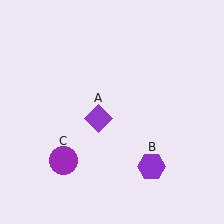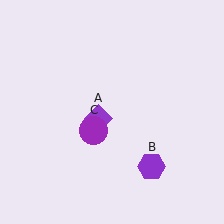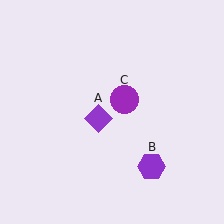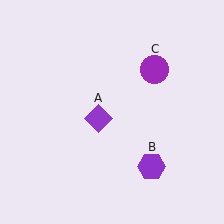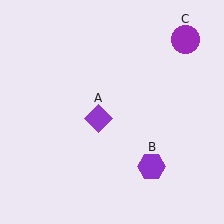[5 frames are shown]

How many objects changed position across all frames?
1 object changed position: purple circle (object C).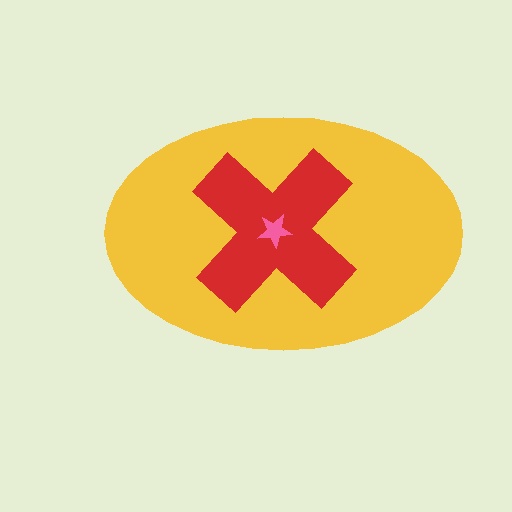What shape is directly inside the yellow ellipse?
The red cross.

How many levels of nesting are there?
3.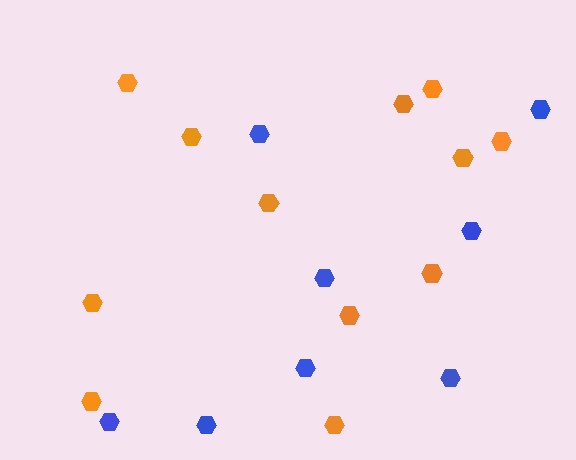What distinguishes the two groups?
There are 2 groups: one group of orange hexagons (12) and one group of blue hexagons (8).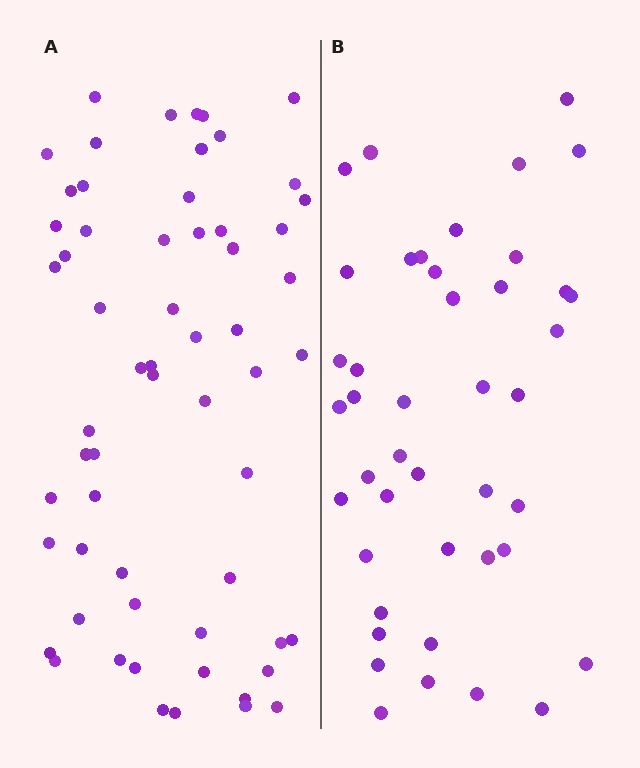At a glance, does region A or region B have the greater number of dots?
Region A (the left region) has more dots.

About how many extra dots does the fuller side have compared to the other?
Region A has approximately 15 more dots than region B.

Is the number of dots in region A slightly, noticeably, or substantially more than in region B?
Region A has noticeably more, but not dramatically so. The ratio is roughly 1.4 to 1.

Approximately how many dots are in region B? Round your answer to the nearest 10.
About 40 dots. (The exact count is 43, which rounds to 40.)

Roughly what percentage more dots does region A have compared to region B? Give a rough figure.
About 40% more.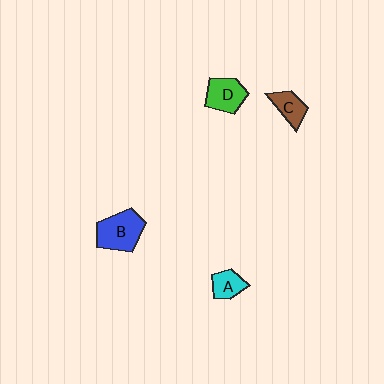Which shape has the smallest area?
Shape A (cyan).